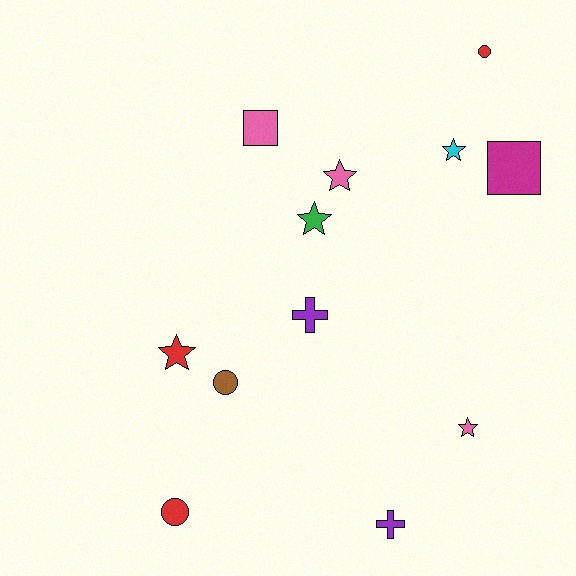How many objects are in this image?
There are 12 objects.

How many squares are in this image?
There are 2 squares.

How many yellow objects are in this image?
There are no yellow objects.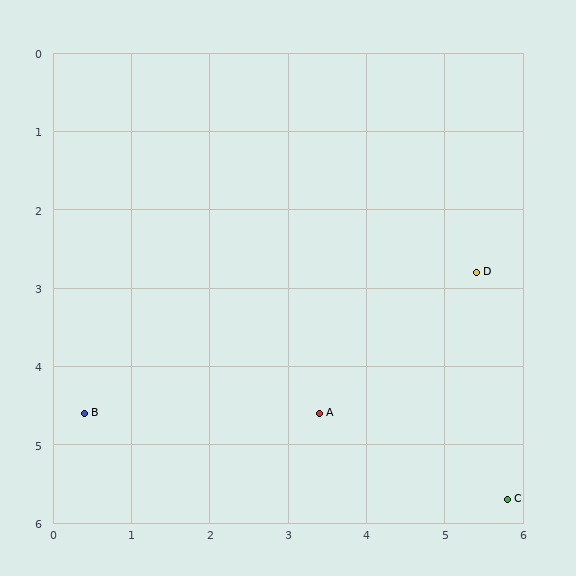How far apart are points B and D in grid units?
Points B and D are about 5.3 grid units apart.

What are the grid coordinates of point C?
Point C is at approximately (5.8, 5.7).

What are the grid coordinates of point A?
Point A is at approximately (3.4, 4.6).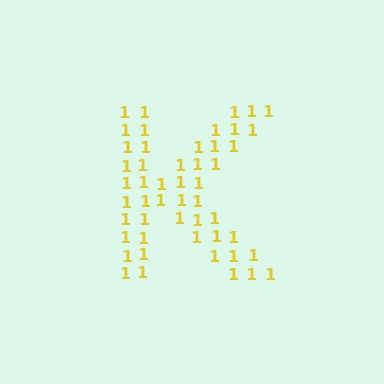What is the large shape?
The large shape is the letter K.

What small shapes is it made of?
It is made of small digit 1's.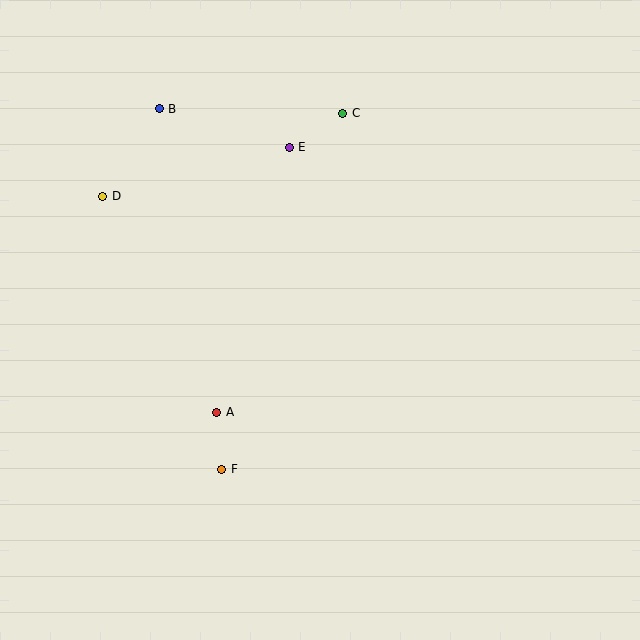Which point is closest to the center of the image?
Point A at (217, 412) is closest to the center.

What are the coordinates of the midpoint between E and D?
The midpoint between E and D is at (196, 172).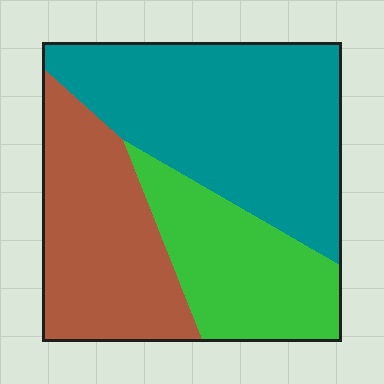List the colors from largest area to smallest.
From largest to smallest: teal, brown, green.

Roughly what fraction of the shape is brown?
Brown covers around 30% of the shape.